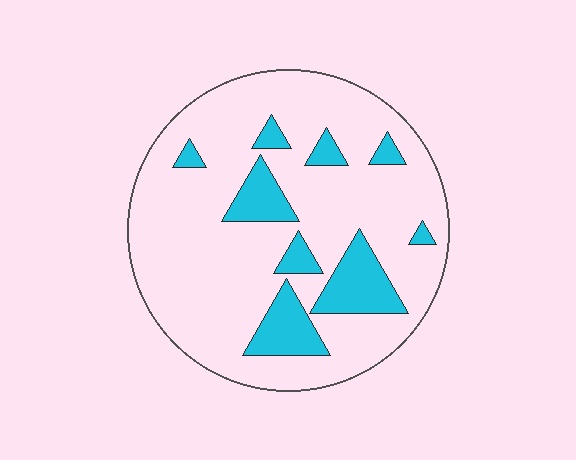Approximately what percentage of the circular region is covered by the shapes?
Approximately 20%.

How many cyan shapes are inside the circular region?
9.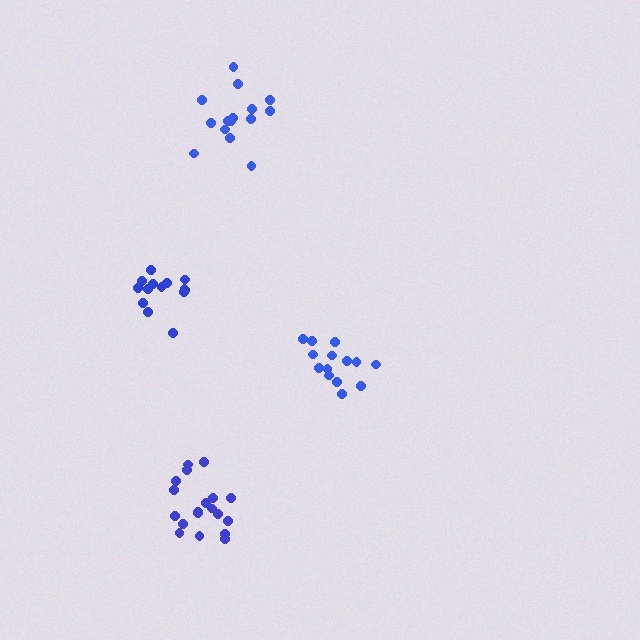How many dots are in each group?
Group 1: 14 dots, Group 2: 19 dots, Group 3: 15 dots, Group 4: 15 dots (63 total).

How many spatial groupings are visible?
There are 4 spatial groupings.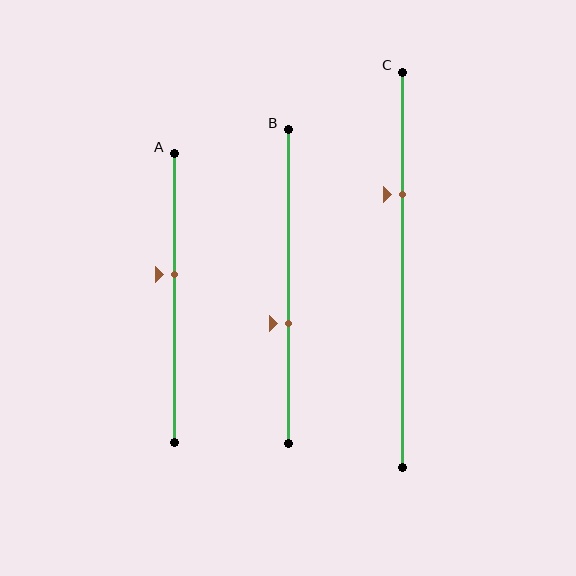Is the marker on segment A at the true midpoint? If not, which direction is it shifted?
No, the marker on segment A is shifted upward by about 8% of the segment length.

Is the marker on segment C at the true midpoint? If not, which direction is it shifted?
No, the marker on segment C is shifted upward by about 19% of the segment length.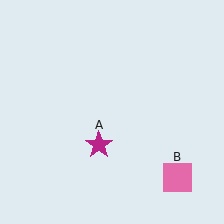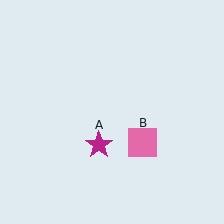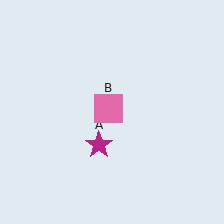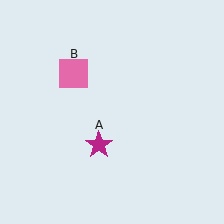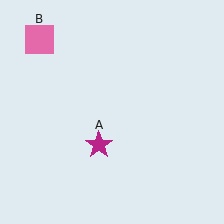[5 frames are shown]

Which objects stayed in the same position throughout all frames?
Magenta star (object A) remained stationary.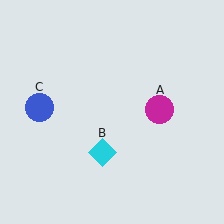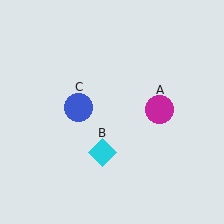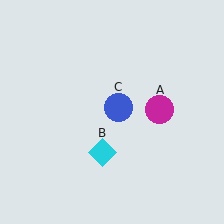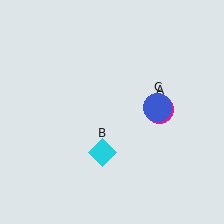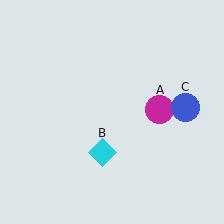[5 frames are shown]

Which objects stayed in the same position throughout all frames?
Magenta circle (object A) and cyan diamond (object B) remained stationary.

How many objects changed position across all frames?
1 object changed position: blue circle (object C).